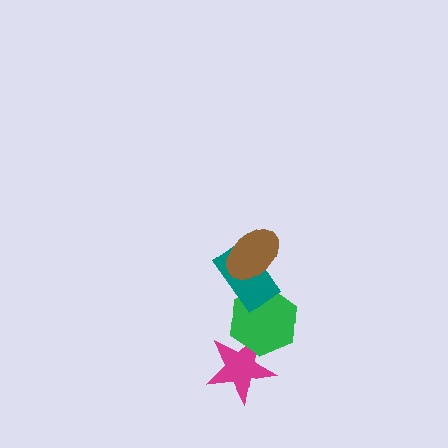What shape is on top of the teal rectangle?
The brown ellipse is on top of the teal rectangle.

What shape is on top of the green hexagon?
The teal rectangle is on top of the green hexagon.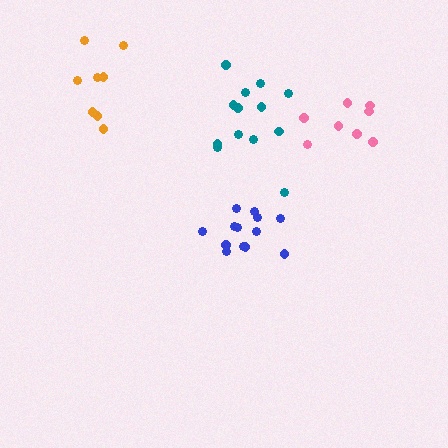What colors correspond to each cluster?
The clusters are colored: orange, blue, pink, teal.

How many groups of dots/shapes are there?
There are 4 groups.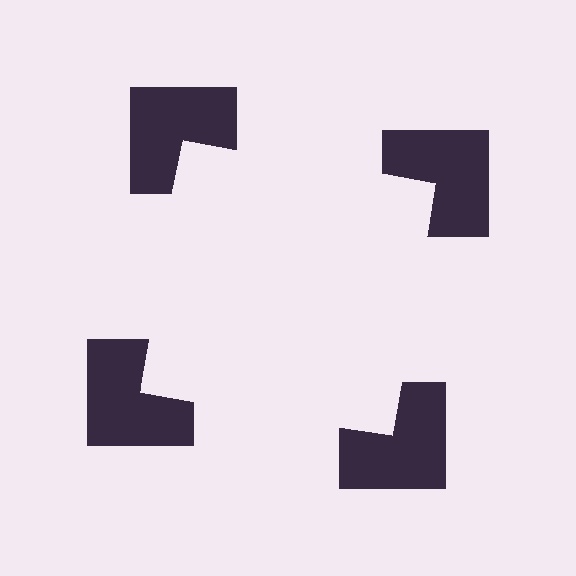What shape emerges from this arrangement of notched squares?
An illusory square — its edges are inferred from the aligned wedge cuts in the notched squares, not physically drawn.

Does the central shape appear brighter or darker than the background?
It typically appears slightly brighter than the background, even though no actual brightness change is drawn.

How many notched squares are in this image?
There are 4 — one at each vertex of the illusory square.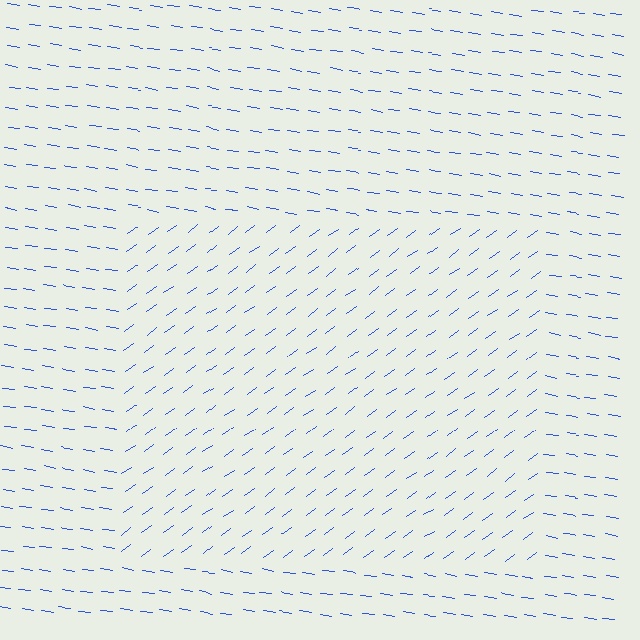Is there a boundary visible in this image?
Yes, there is a texture boundary formed by a change in line orientation.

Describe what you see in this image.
The image is filled with small blue line segments. A rectangle region in the image has lines oriented differently from the surrounding lines, creating a visible texture boundary.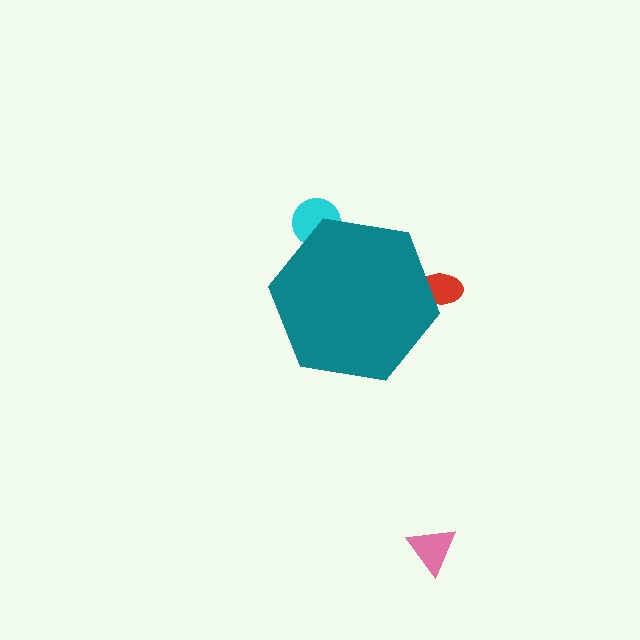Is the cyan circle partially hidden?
Yes, the cyan circle is partially hidden behind the teal hexagon.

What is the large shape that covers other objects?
A teal hexagon.